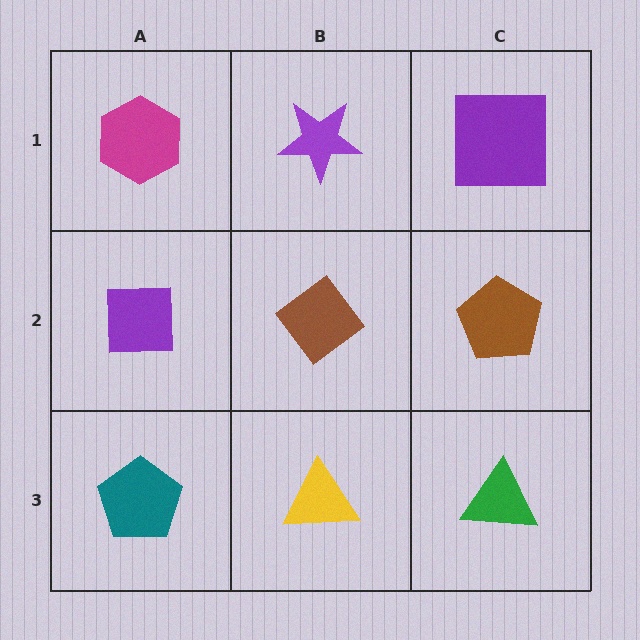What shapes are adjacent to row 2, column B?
A purple star (row 1, column B), a yellow triangle (row 3, column B), a purple square (row 2, column A), a brown pentagon (row 2, column C).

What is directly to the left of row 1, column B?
A magenta hexagon.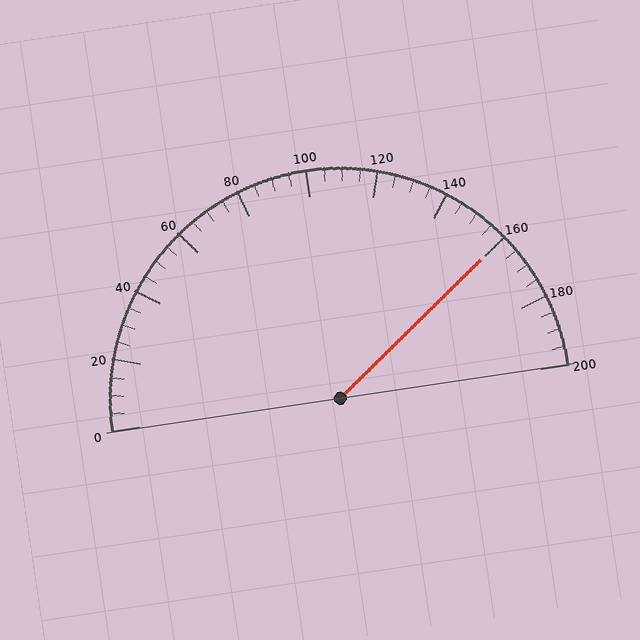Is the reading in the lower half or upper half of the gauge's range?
The reading is in the upper half of the range (0 to 200).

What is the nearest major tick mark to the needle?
The nearest major tick mark is 160.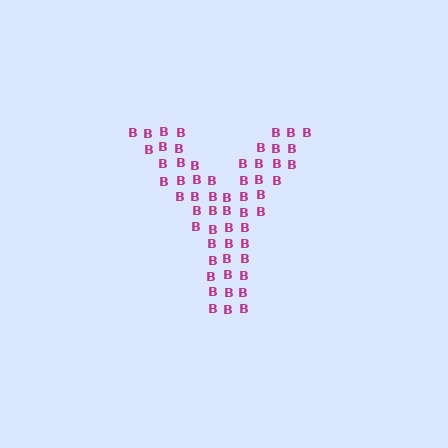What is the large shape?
The large shape is the letter Y.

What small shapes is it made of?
It is made of small letter B's.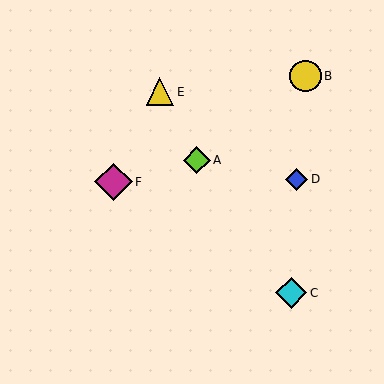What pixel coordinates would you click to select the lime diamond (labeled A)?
Click at (197, 160) to select the lime diamond A.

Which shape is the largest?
The magenta diamond (labeled F) is the largest.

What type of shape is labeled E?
Shape E is a yellow triangle.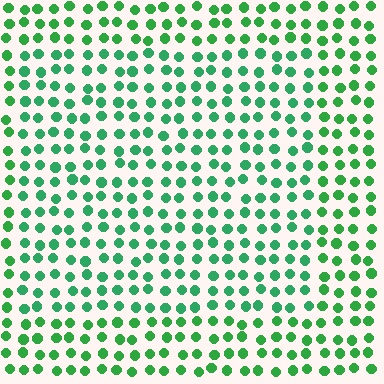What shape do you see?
I see a rectangle.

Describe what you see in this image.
The image is filled with small green elements in a uniform arrangement. A rectangle-shaped region is visible where the elements are tinted to a slightly different hue, forming a subtle color boundary.